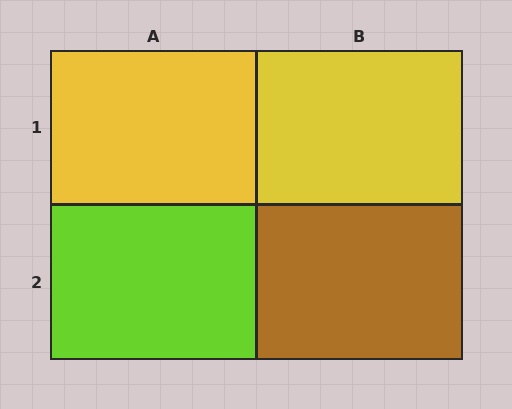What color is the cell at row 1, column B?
Yellow.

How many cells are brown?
1 cell is brown.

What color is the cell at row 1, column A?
Yellow.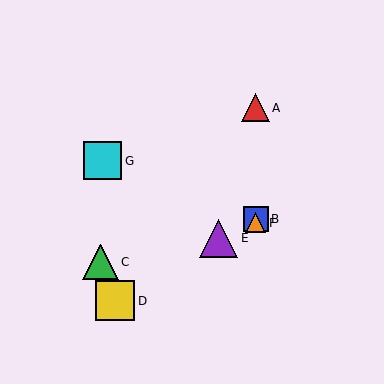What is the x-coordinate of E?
Object E is at x≈219.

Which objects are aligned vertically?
Objects A, B, F are aligned vertically.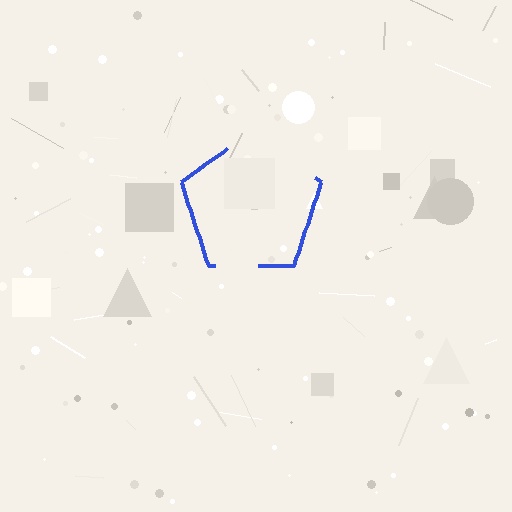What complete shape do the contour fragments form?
The contour fragments form a pentagon.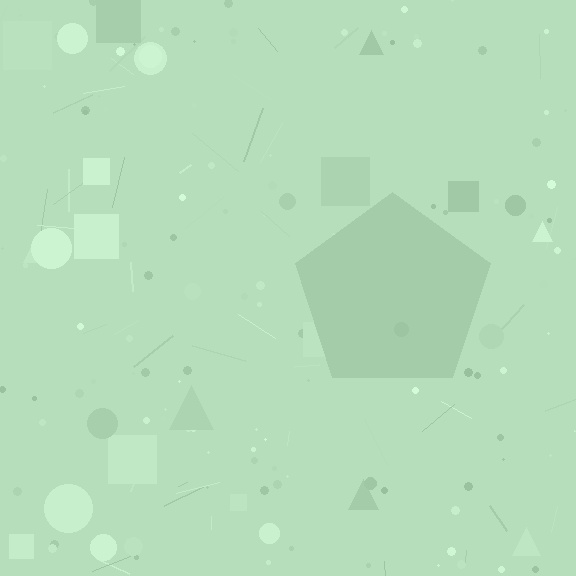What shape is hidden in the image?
A pentagon is hidden in the image.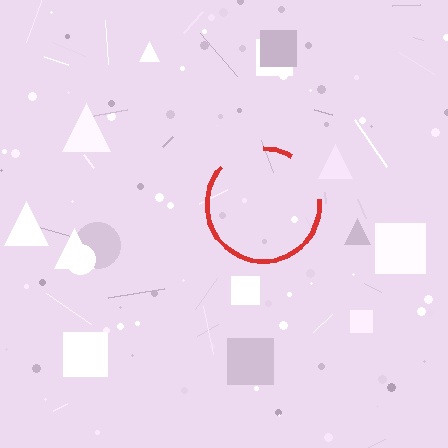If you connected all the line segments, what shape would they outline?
They would outline a circle.